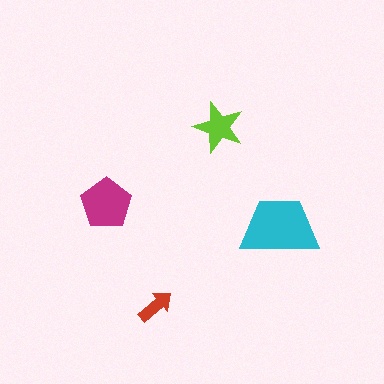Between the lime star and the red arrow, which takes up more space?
The lime star.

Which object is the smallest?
The red arrow.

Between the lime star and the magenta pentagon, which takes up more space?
The magenta pentagon.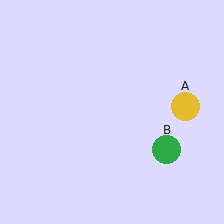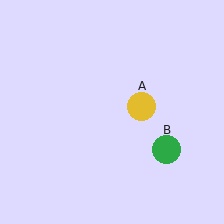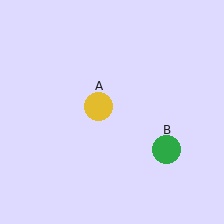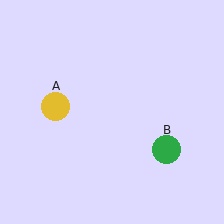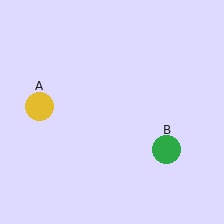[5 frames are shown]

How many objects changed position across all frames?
1 object changed position: yellow circle (object A).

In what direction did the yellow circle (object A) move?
The yellow circle (object A) moved left.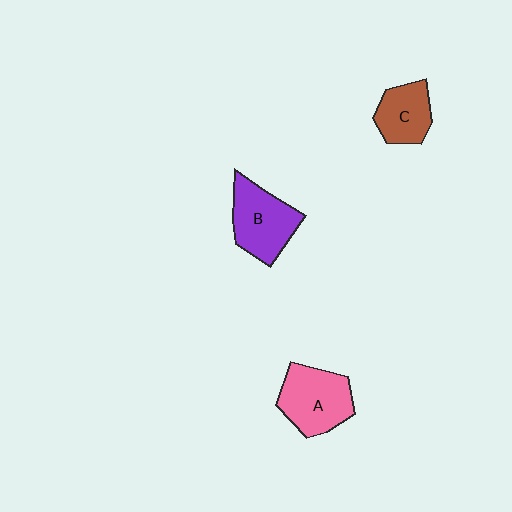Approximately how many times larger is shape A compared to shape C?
Approximately 1.4 times.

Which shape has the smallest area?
Shape C (brown).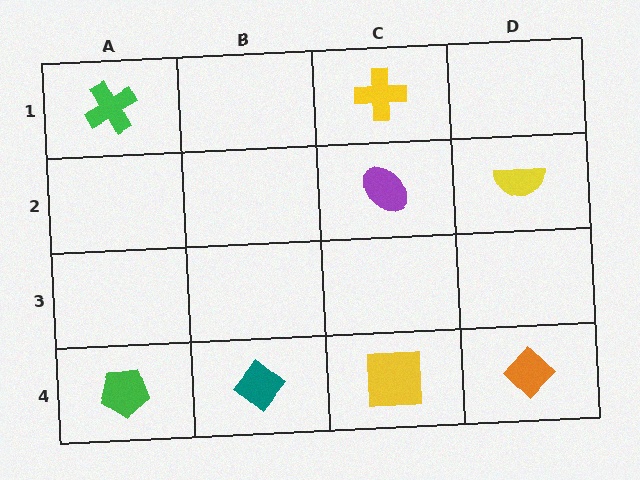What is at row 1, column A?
A green cross.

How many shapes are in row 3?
0 shapes.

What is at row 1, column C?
A yellow cross.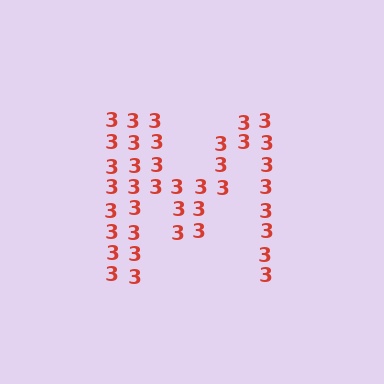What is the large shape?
The large shape is the letter M.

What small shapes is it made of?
It is made of small digit 3's.